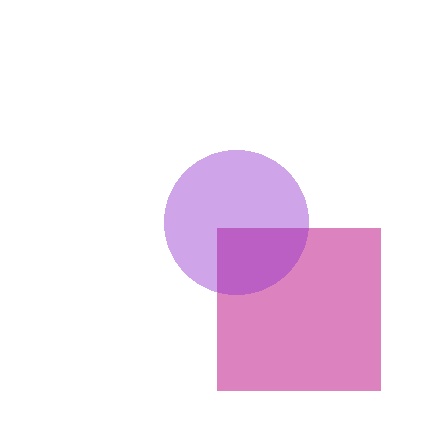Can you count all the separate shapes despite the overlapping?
Yes, there are 2 separate shapes.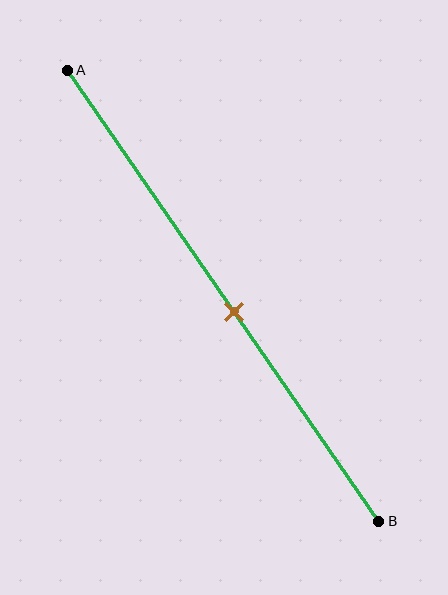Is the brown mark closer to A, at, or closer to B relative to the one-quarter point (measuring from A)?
The brown mark is closer to point B than the one-quarter point of segment AB.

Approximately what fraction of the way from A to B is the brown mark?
The brown mark is approximately 55% of the way from A to B.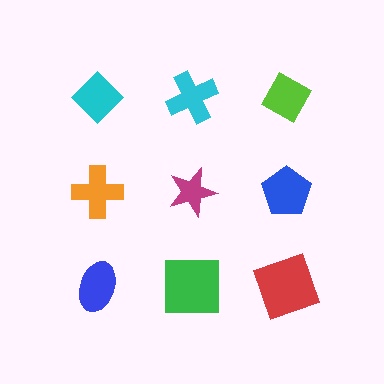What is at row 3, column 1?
A blue ellipse.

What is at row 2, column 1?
An orange cross.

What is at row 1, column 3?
A lime diamond.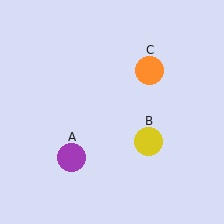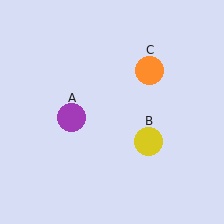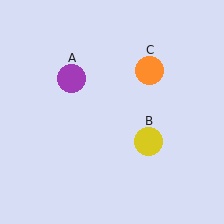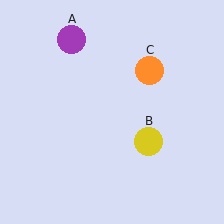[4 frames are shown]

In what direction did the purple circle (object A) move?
The purple circle (object A) moved up.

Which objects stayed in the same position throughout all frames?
Yellow circle (object B) and orange circle (object C) remained stationary.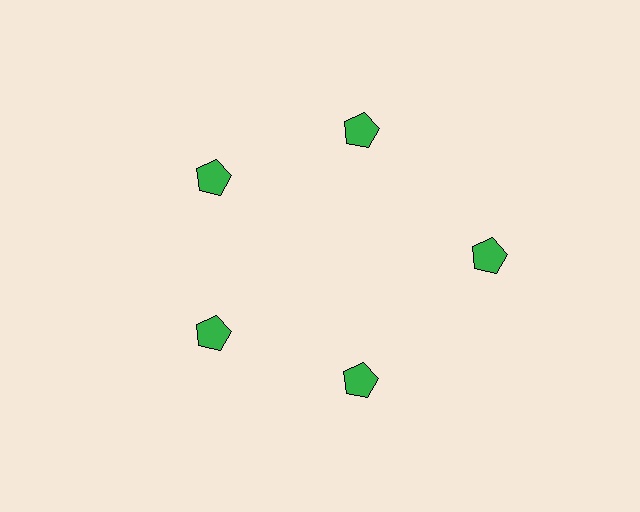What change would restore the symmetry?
The symmetry would be restored by moving it inward, back onto the ring so that all 5 pentagons sit at equal angles and equal distance from the center.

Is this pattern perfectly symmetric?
No. The 5 green pentagons are arranged in a ring, but one element near the 3 o'clock position is pushed outward from the center, breaking the 5-fold rotational symmetry.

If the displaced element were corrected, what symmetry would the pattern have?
It would have 5-fold rotational symmetry — the pattern would map onto itself every 72 degrees.